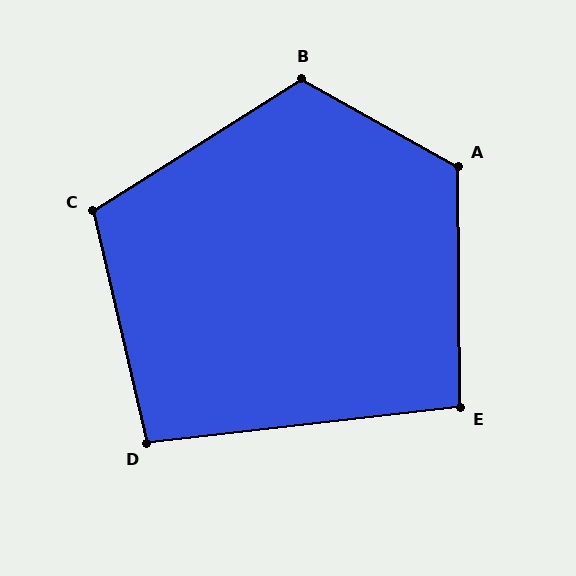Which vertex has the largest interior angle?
A, at approximately 119 degrees.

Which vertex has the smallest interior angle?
E, at approximately 96 degrees.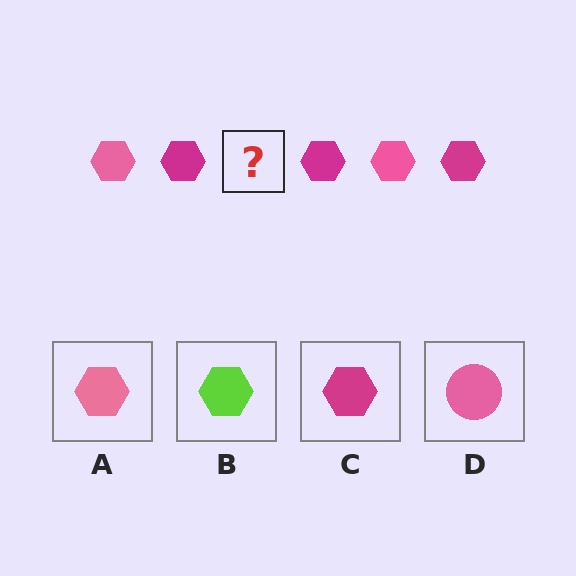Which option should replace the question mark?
Option A.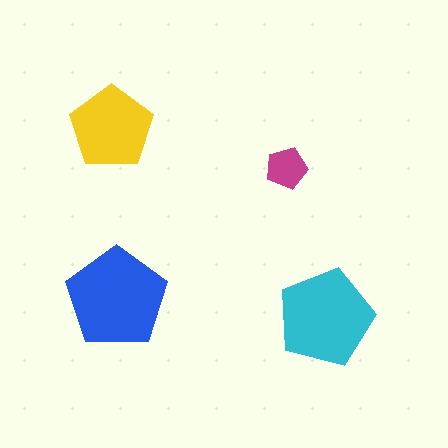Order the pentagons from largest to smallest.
the blue one, the cyan one, the yellow one, the magenta one.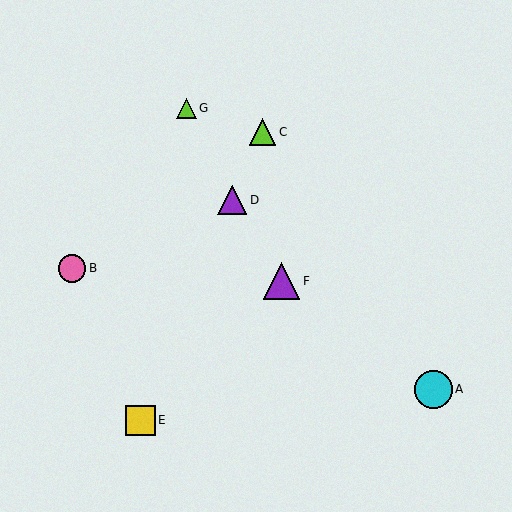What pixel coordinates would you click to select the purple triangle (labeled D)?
Click at (232, 200) to select the purple triangle D.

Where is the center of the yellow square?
The center of the yellow square is at (140, 420).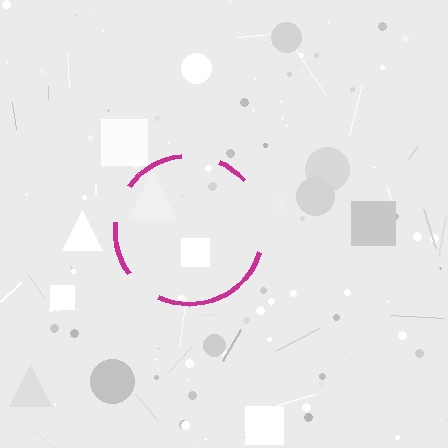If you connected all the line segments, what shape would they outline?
They would outline a circle.